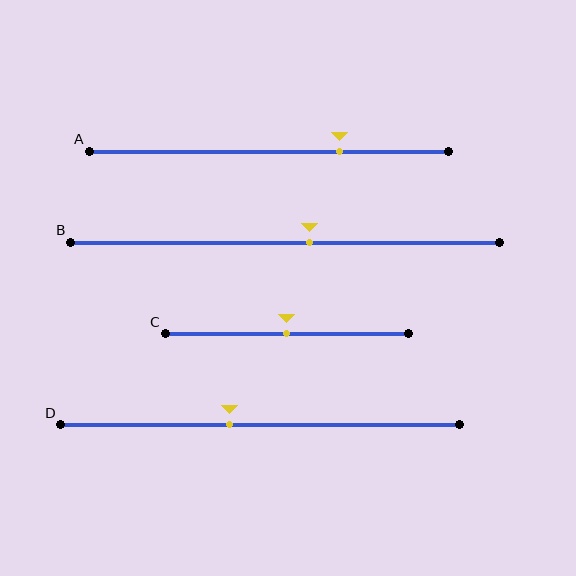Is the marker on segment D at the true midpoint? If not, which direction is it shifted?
No, the marker on segment D is shifted to the left by about 8% of the segment length.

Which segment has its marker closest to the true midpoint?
Segment C has its marker closest to the true midpoint.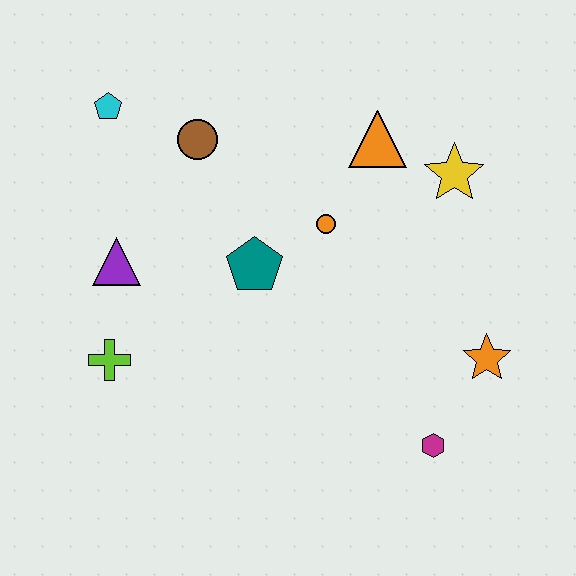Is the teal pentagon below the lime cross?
No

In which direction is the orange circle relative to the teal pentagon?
The orange circle is to the right of the teal pentagon.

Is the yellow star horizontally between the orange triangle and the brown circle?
No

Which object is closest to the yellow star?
The orange triangle is closest to the yellow star.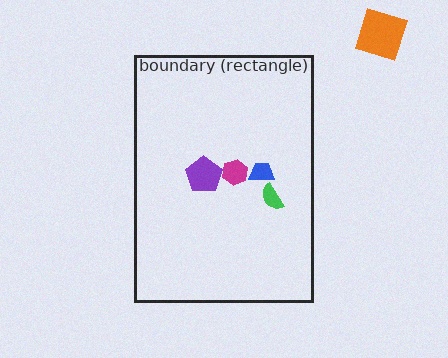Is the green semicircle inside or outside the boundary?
Inside.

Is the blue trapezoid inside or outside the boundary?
Inside.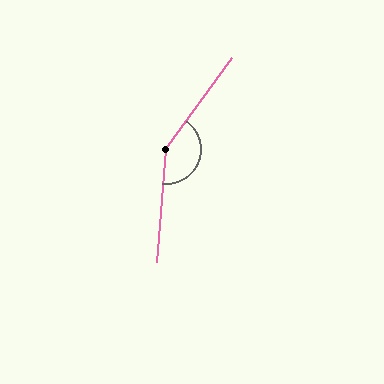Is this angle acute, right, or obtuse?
It is obtuse.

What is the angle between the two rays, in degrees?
Approximately 149 degrees.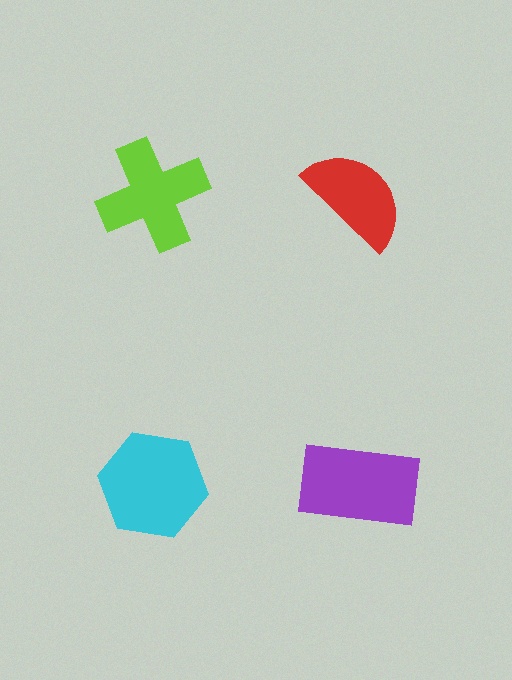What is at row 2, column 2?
A purple rectangle.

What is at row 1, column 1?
A lime cross.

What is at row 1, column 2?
A red semicircle.